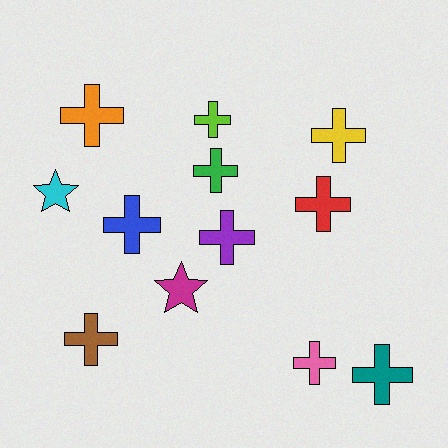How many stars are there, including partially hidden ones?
There are 2 stars.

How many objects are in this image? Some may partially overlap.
There are 12 objects.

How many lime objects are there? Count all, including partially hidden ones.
There is 1 lime object.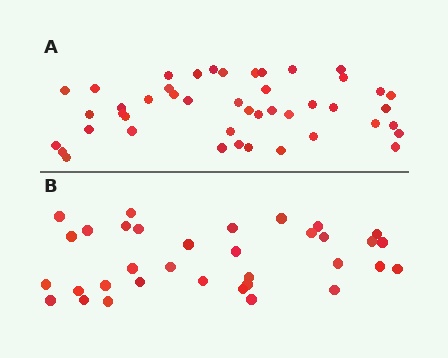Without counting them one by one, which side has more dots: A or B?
Region A (the top region) has more dots.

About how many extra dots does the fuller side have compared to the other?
Region A has roughly 12 or so more dots than region B.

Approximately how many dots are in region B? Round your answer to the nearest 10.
About 30 dots. (The exact count is 34, which rounds to 30.)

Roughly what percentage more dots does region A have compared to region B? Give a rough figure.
About 30% more.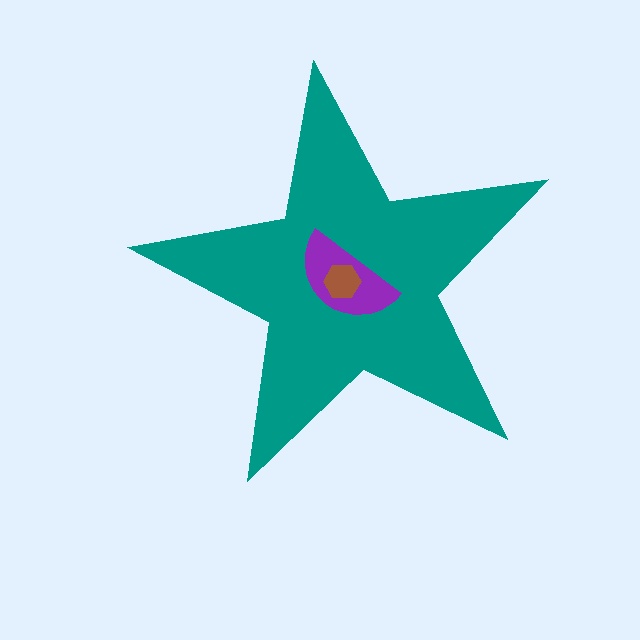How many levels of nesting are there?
3.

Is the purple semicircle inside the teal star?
Yes.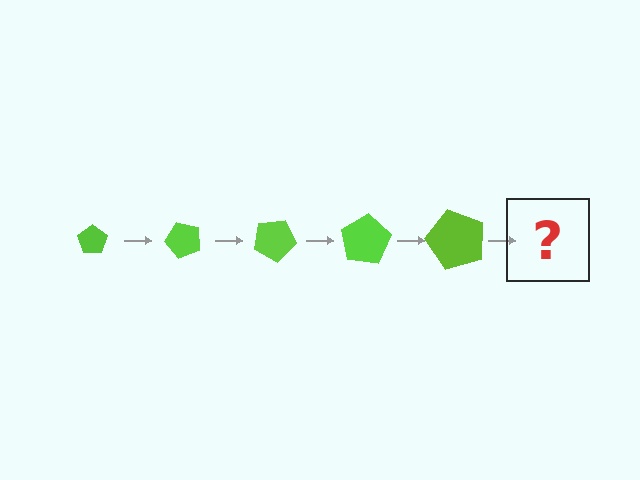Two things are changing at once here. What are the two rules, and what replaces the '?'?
The two rules are that the pentagon grows larger each step and it rotates 50 degrees each step. The '?' should be a pentagon, larger than the previous one and rotated 250 degrees from the start.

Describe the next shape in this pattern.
It should be a pentagon, larger than the previous one and rotated 250 degrees from the start.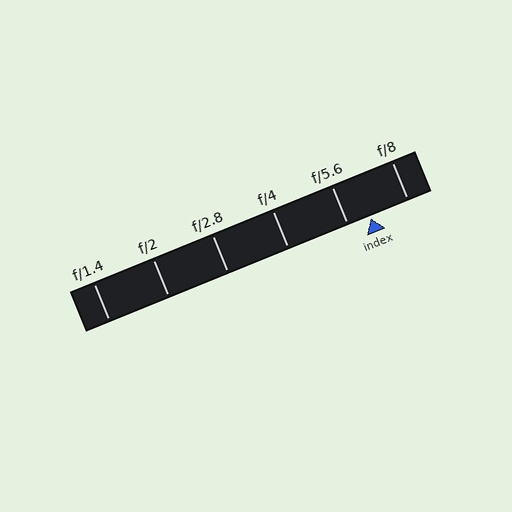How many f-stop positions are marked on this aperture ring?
There are 6 f-stop positions marked.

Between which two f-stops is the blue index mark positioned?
The index mark is between f/5.6 and f/8.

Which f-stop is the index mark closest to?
The index mark is closest to f/5.6.